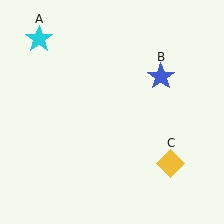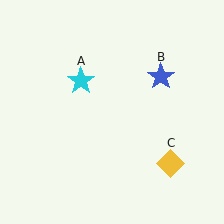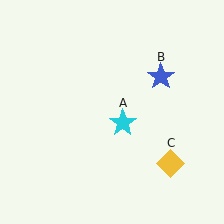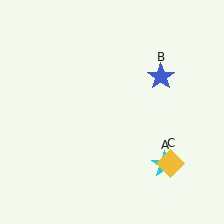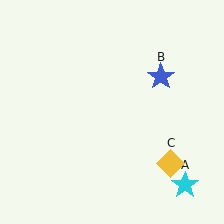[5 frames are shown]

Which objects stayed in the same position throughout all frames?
Blue star (object B) and yellow diamond (object C) remained stationary.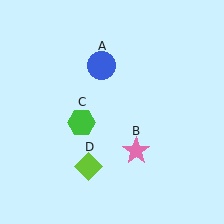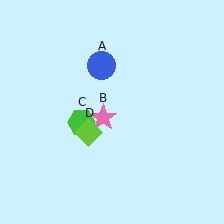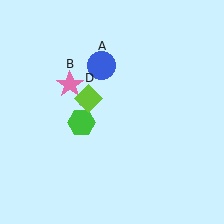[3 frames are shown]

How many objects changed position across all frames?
2 objects changed position: pink star (object B), lime diamond (object D).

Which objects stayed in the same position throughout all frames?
Blue circle (object A) and green hexagon (object C) remained stationary.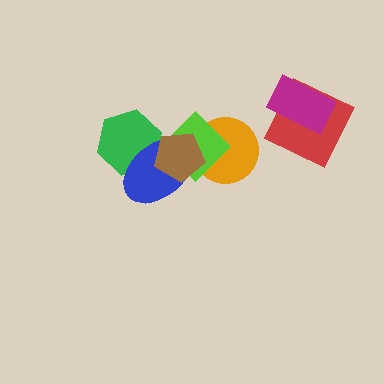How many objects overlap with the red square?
1 object overlaps with the red square.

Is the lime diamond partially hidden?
Yes, it is partially covered by another shape.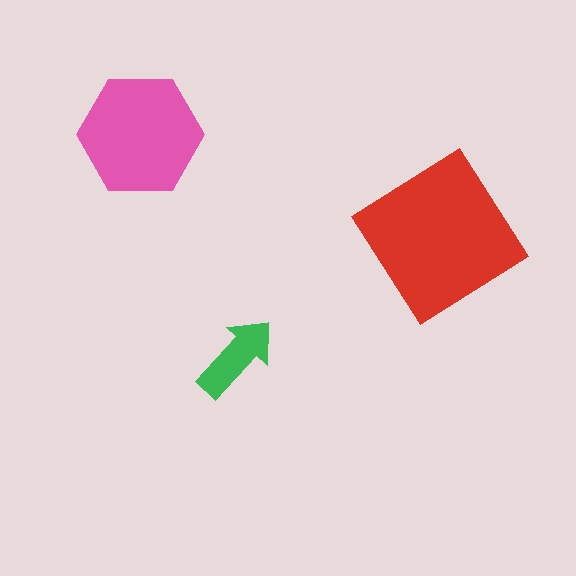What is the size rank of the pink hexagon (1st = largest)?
2nd.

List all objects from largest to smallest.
The red diamond, the pink hexagon, the green arrow.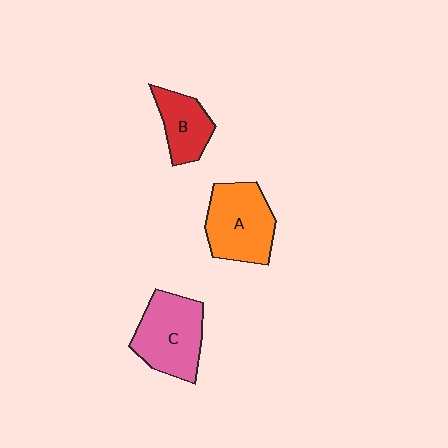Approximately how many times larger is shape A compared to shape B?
Approximately 1.6 times.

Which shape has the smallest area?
Shape B (red).